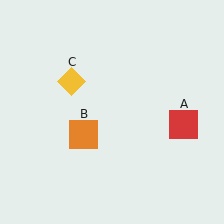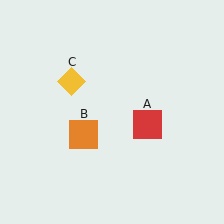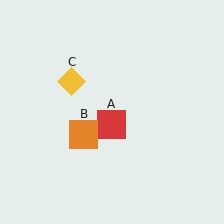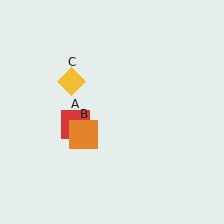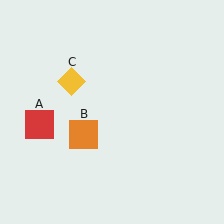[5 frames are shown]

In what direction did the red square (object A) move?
The red square (object A) moved left.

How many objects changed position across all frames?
1 object changed position: red square (object A).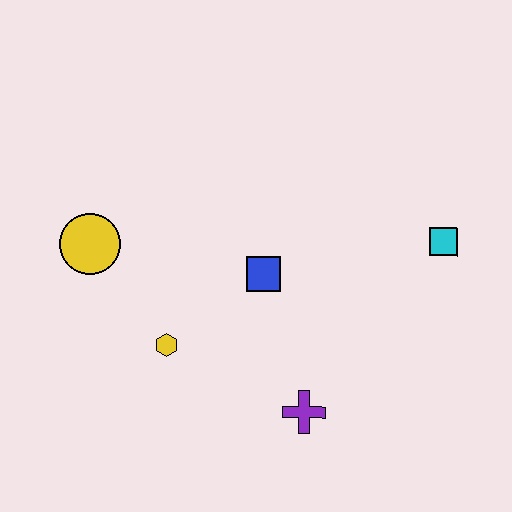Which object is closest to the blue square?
The yellow hexagon is closest to the blue square.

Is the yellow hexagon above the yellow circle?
No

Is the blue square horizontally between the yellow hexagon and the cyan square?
Yes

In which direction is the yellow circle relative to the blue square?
The yellow circle is to the left of the blue square.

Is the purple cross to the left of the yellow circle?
No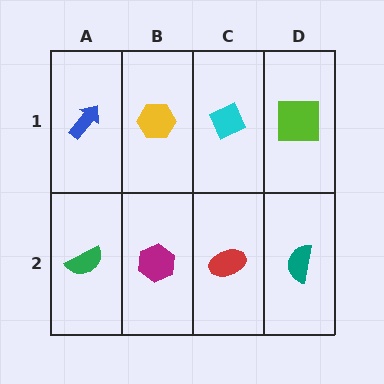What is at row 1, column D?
A lime square.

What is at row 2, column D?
A teal semicircle.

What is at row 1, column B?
A yellow hexagon.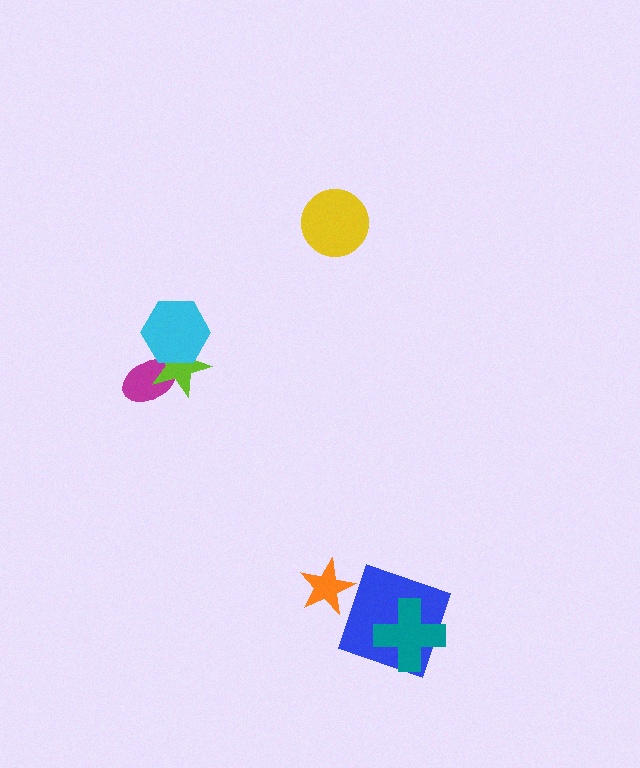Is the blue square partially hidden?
Yes, it is partially covered by another shape.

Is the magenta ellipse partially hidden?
Yes, it is partially covered by another shape.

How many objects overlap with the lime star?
2 objects overlap with the lime star.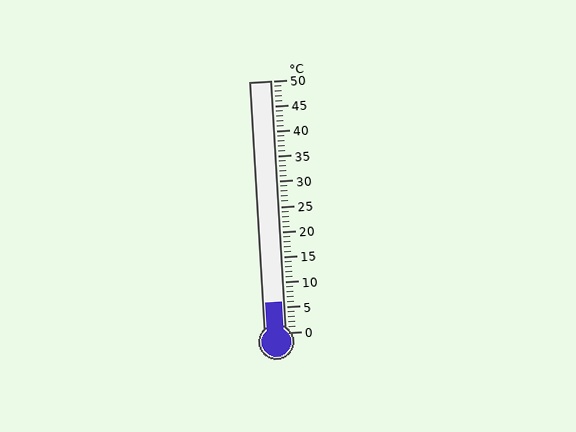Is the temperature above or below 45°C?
The temperature is below 45°C.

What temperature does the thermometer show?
The thermometer shows approximately 6°C.